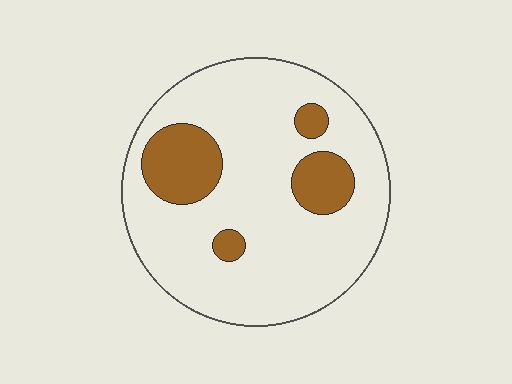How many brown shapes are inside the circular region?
4.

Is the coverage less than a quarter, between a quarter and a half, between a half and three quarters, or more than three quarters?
Less than a quarter.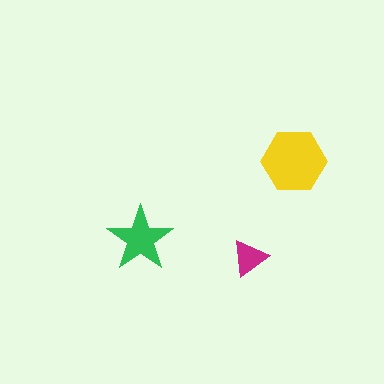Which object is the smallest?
The magenta triangle.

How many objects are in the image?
There are 3 objects in the image.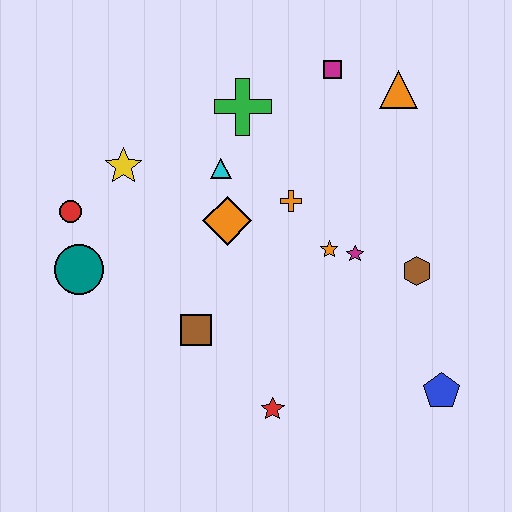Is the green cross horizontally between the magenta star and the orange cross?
No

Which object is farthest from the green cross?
The blue pentagon is farthest from the green cross.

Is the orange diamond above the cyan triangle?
No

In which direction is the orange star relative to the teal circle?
The orange star is to the right of the teal circle.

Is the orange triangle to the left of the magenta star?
No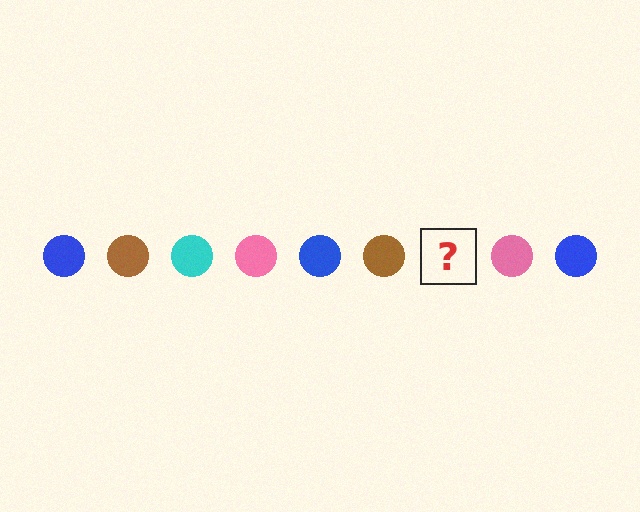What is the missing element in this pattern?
The missing element is a cyan circle.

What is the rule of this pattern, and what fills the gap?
The rule is that the pattern cycles through blue, brown, cyan, pink circles. The gap should be filled with a cyan circle.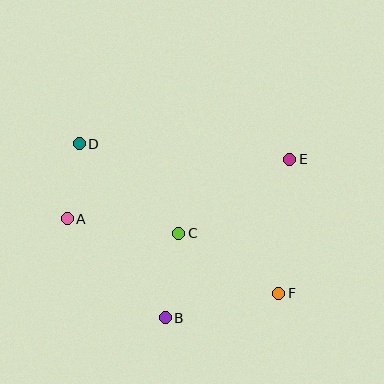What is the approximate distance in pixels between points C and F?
The distance between C and F is approximately 117 pixels.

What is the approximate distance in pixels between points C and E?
The distance between C and E is approximately 133 pixels.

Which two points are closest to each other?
Points A and D are closest to each other.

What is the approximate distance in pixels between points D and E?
The distance between D and E is approximately 211 pixels.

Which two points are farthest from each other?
Points D and F are farthest from each other.